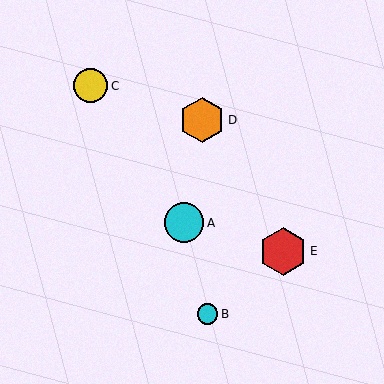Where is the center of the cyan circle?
The center of the cyan circle is at (207, 314).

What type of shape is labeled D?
Shape D is an orange hexagon.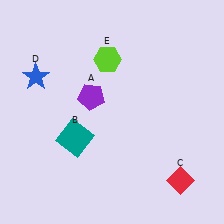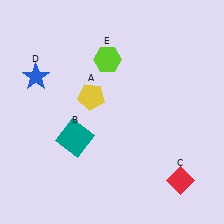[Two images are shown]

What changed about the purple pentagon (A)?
In Image 1, A is purple. In Image 2, it changed to yellow.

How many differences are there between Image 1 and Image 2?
There is 1 difference between the two images.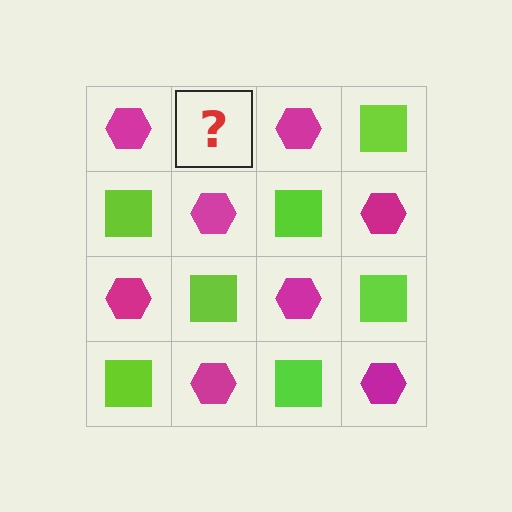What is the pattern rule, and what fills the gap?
The rule is that it alternates magenta hexagon and lime square in a checkerboard pattern. The gap should be filled with a lime square.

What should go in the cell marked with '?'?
The missing cell should contain a lime square.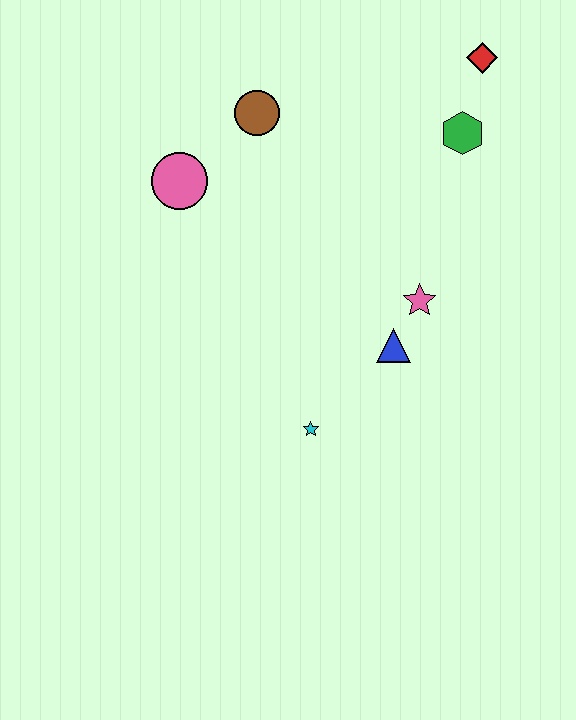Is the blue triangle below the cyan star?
No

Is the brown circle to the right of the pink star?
No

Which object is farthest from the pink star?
The pink circle is farthest from the pink star.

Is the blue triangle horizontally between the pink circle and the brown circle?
No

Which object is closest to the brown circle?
The pink circle is closest to the brown circle.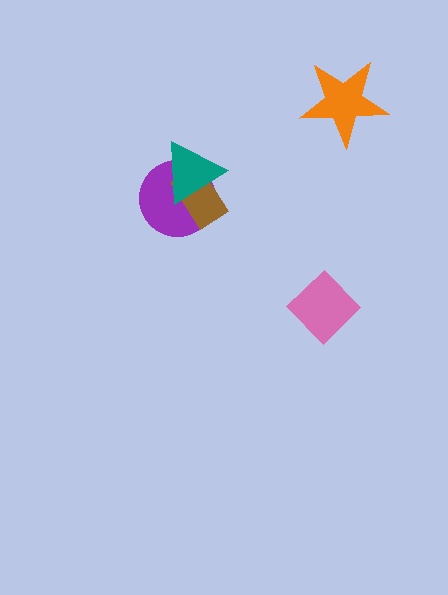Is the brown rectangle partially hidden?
Yes, it is partially covered by another shape.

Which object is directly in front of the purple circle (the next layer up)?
The brown rectangle is directly in front of the purple circle.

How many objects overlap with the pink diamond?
0 objects overlap with the pink diamond.